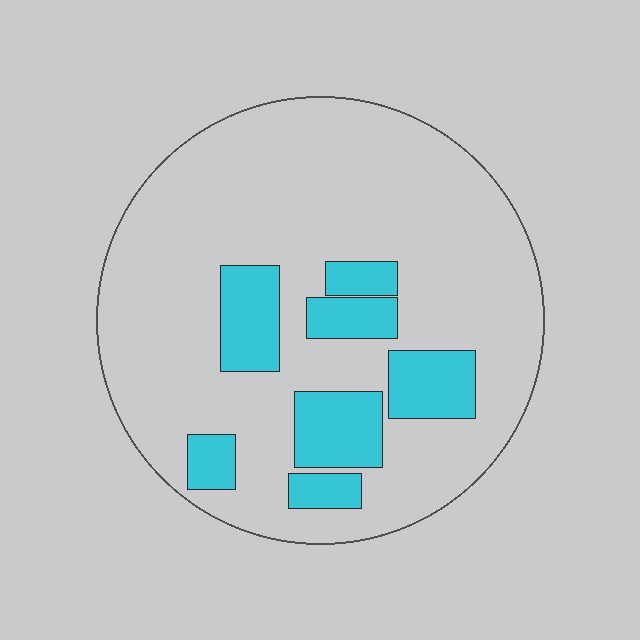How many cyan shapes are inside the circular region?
7.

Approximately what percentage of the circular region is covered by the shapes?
Approximately 20%.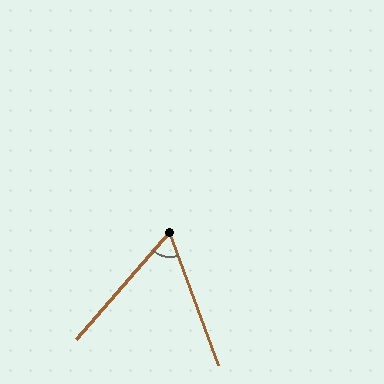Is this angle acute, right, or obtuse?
It is acute.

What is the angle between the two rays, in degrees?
Approximately 61 degrees.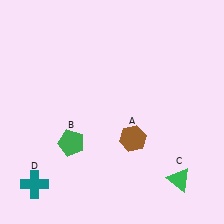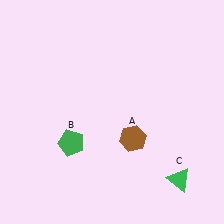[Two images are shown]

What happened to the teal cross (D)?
The teal cross (D) was removed in Image 2. It was in the bottom-left area of Image 1.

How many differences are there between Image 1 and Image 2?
There is 1 difference between the two images.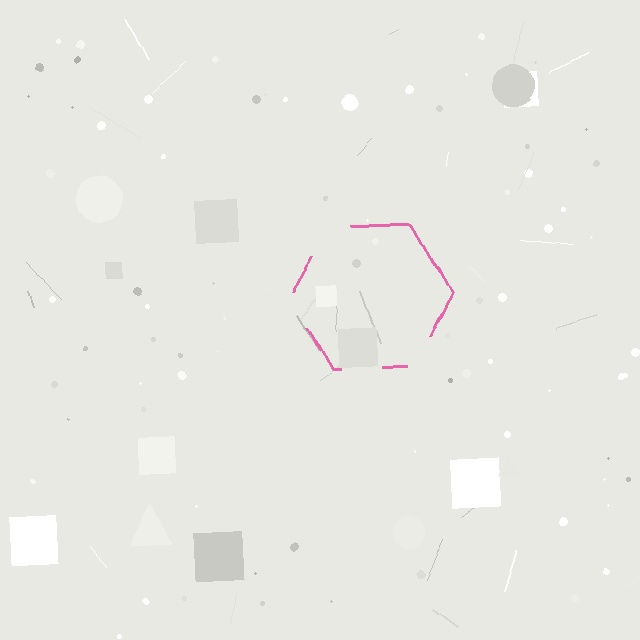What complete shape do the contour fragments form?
The contour fragments form a hexagon.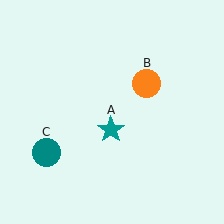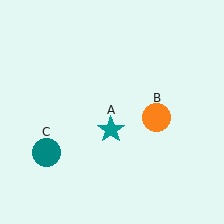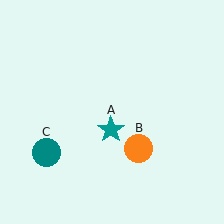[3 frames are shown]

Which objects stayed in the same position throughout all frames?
Teal star (object A) and teal circle (object C) remained stationary.